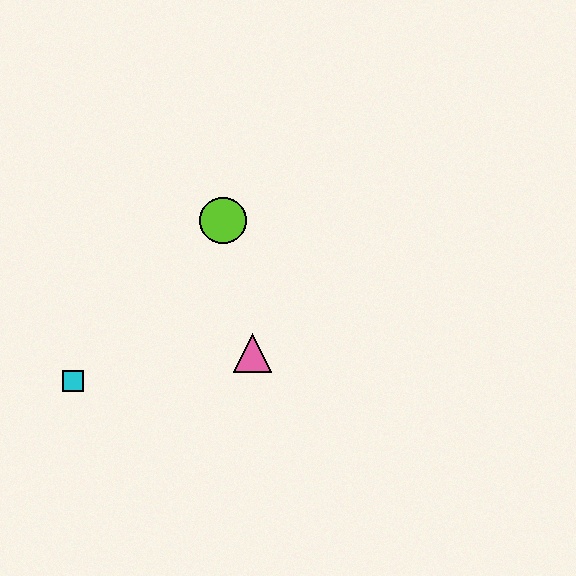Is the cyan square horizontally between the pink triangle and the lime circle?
No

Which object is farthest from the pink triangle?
The cyan square is farthest from the pink triangle.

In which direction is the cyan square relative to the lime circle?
The cyan square is below the lime circle.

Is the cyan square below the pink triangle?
Yes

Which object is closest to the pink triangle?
The lime circle is closest to the pink triangle.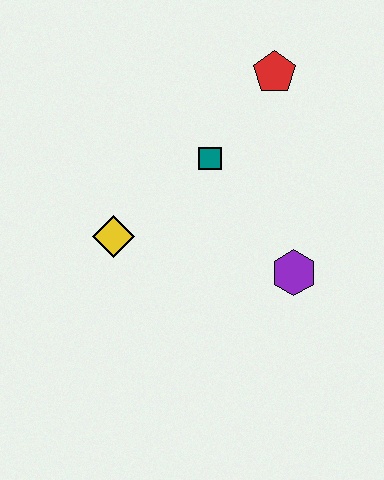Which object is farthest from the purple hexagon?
The red pentagon is farthest from the purple hexagon.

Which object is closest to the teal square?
The red pentagon is closest to the teal square.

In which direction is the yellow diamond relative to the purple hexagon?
The yellow diamond is to the left of the purple hexagon.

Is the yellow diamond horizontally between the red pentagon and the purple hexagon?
No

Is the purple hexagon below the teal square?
Yes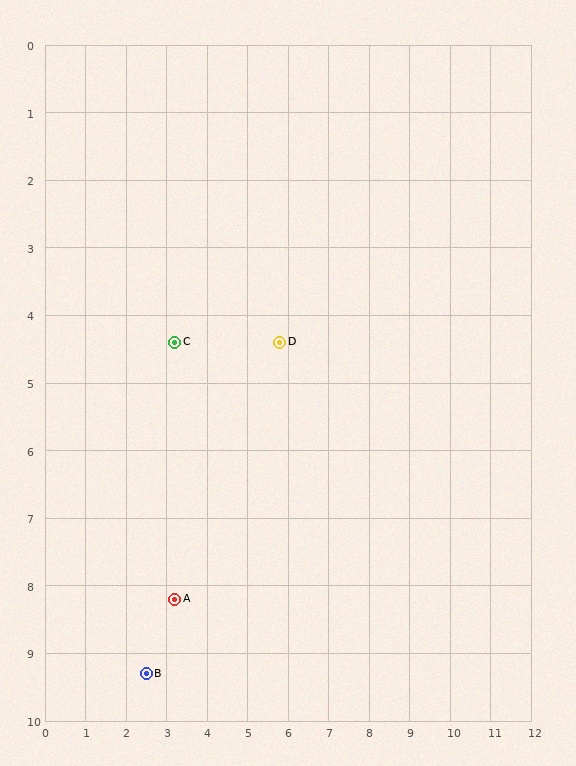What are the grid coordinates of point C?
Point C is at approximately (3.2, 4.4).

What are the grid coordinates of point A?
Point A is at approximately (3.2, 8.2).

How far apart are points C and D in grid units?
Points C and D are about 2.6 grid units apart.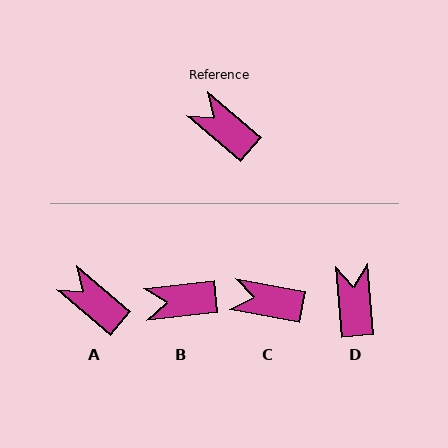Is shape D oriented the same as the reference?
No, it is off by about 46 degrees.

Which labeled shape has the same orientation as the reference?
A.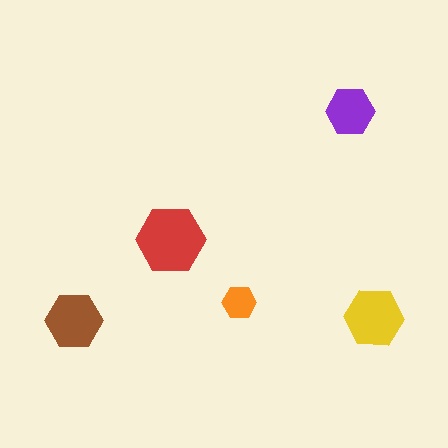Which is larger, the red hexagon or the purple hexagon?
The red one.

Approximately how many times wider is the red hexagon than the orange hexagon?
About 2 times wider.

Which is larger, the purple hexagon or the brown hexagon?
The brown one.